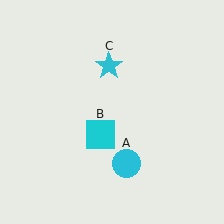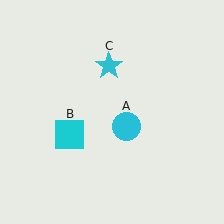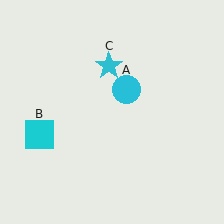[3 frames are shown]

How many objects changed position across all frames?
2 objects changed position: cyan circle (object A), cyan square (object B).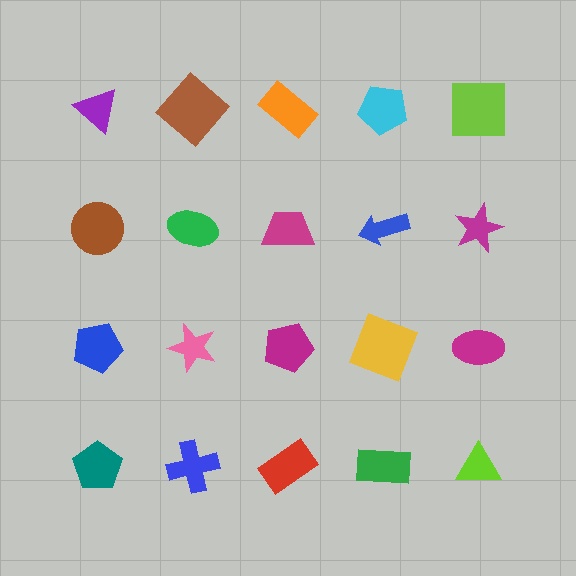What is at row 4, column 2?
A blue cross.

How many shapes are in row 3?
5 shapes.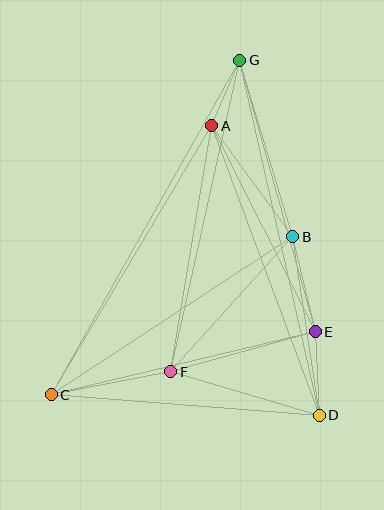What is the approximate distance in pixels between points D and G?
The distance between D and G is approximately 364 pixels.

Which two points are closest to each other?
Points A and G are closest to each other.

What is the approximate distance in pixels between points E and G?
The distance between E and G is approximately 282 pixels.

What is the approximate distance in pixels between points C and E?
The distance between C and E is approximately 272 pixels.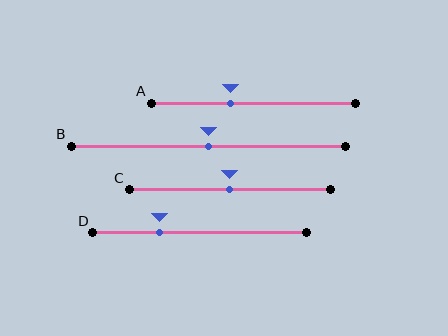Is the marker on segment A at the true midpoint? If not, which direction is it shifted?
No, the marker on segment A is shifted to the left by about 11% of the segment length.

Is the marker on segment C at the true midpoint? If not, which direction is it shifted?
Yes, the marker on segment C is at the true midpoint.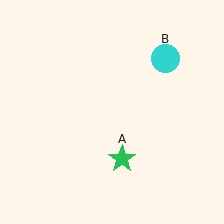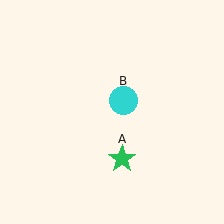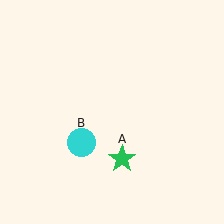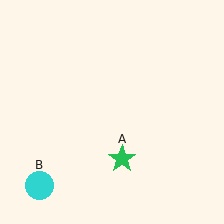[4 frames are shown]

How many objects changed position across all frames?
1 object changed position: cyan circle (object B).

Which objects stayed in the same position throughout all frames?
Green star (object A) remained stationary.